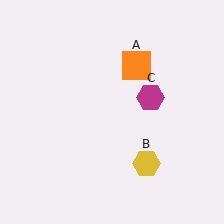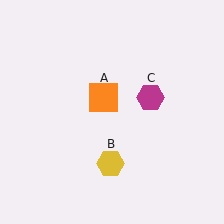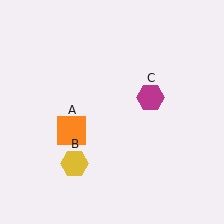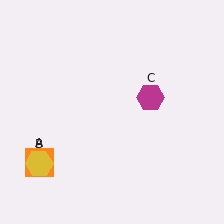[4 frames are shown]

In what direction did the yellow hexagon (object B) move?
The yellow hexagon (object B) moved left.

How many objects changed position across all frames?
2 objects changed position: orange square (object A), yellow hexagon (object B).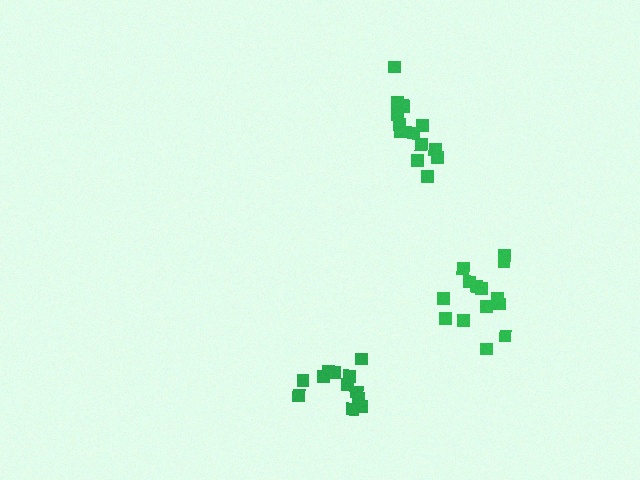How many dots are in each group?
Group 1: 12 dots, Group 2: 14 dots, Group 3: 14 dots (40 total).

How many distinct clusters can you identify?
There are 3 distinct clusters.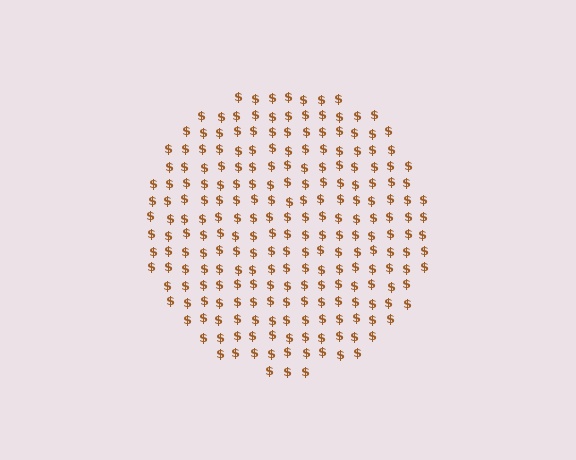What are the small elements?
The small elements are dollar signs.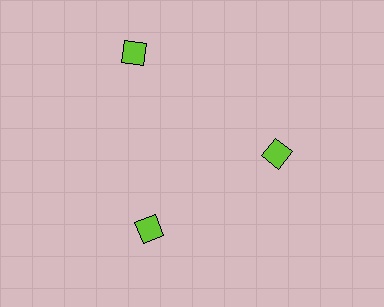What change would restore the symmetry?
The symmetry would be restored by moving it inward, back onto the ring so that all 3 diamonds sit at equal angles and equal distance from the center.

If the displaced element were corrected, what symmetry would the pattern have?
It would have 3-fold rotational symmetry — the pattern would map onto itself every 120 degrees.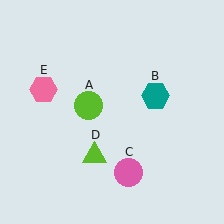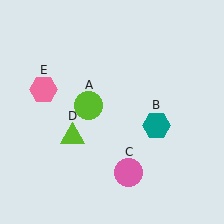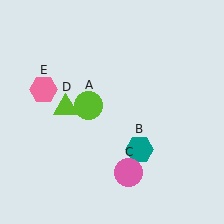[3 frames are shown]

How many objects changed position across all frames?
2 objects changed position: teal hexagon (object B), lime triangle (object D).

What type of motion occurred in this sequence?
The teal hexagon (object B), lime triangle (object D) rotated clockwise around the center of the scene.